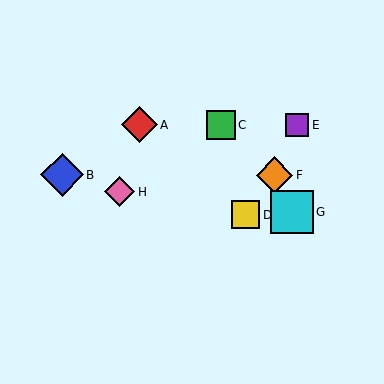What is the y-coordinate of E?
Object E is at y≈125.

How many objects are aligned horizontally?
3 objects (A, C, E) are aligned horizontally.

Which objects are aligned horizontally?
Objects A, C, E are aligned horizontally.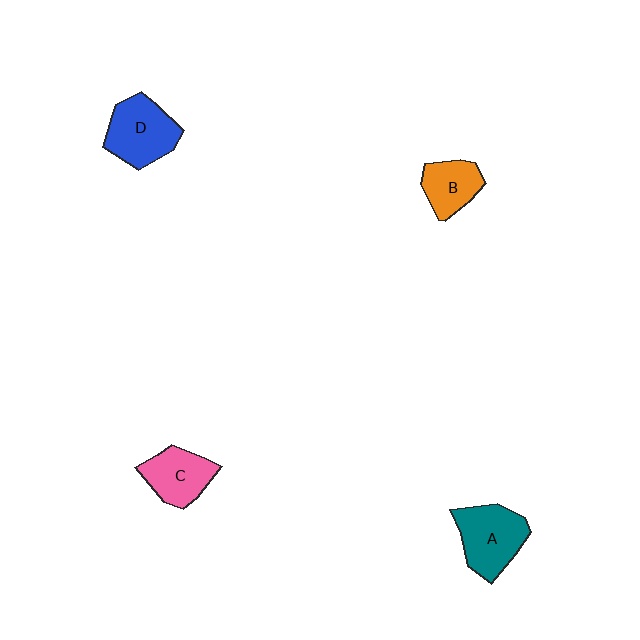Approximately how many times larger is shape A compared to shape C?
Approximately 1.3 times.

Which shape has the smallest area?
Shape B (orange).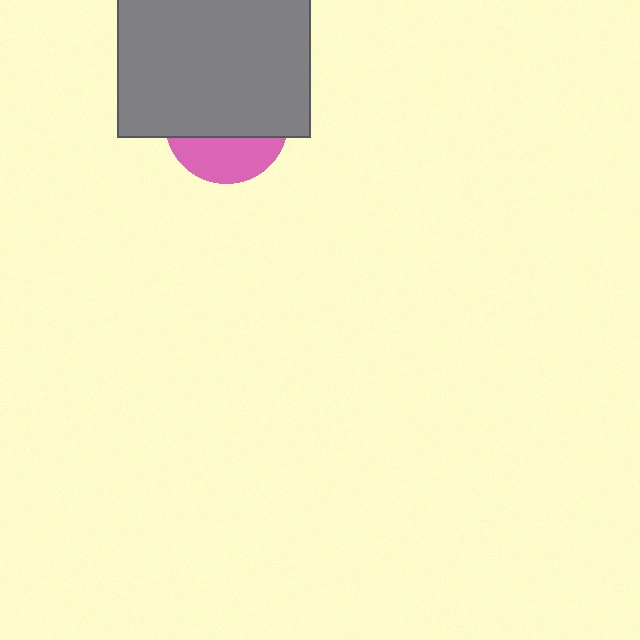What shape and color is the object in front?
The object in front is a gray rectangle.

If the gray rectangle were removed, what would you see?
You would see the complete pink circle.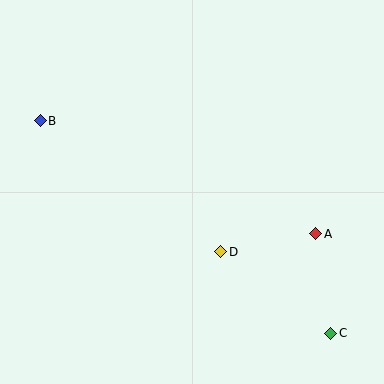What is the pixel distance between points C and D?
The distance between C and D is 137 pixels.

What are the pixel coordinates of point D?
Point D is at (221, 252).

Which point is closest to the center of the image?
Point D at (221, 252) is closest to the center.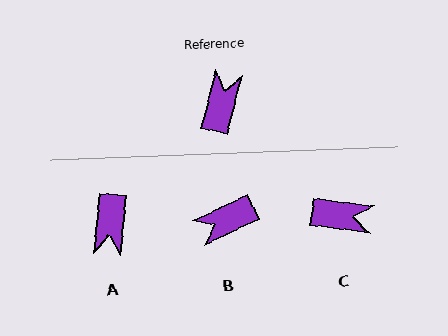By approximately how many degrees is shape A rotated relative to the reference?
Approximately 171 degrees clockwise.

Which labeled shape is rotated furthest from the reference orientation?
A, about 171 degrees away.